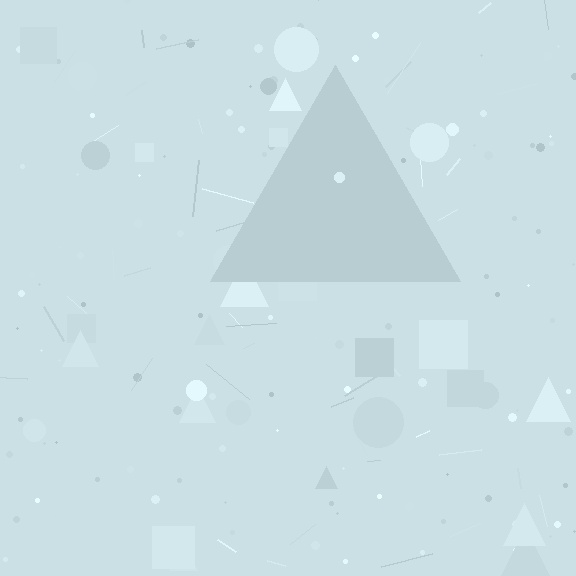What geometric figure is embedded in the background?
A triangle is embedded in the background.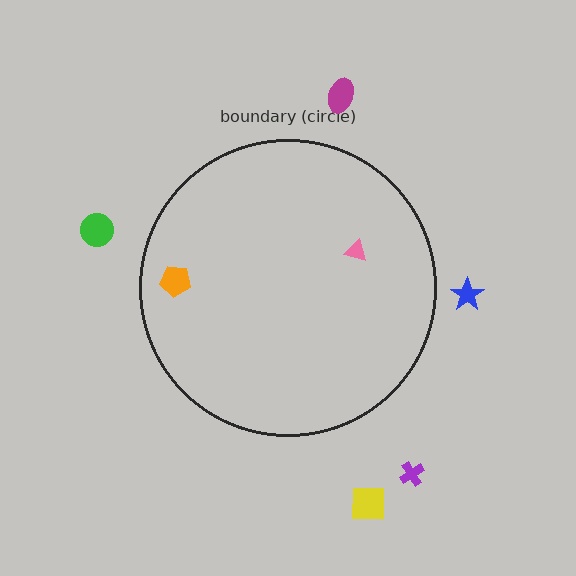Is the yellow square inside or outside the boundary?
Outside.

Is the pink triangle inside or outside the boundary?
Inside.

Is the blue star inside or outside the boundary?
Outside.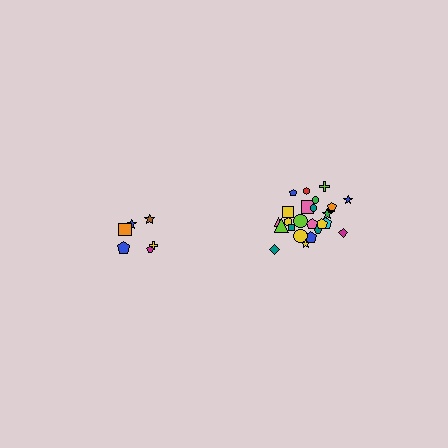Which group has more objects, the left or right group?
The right group.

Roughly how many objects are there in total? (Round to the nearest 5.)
Roughly 30 objects in total.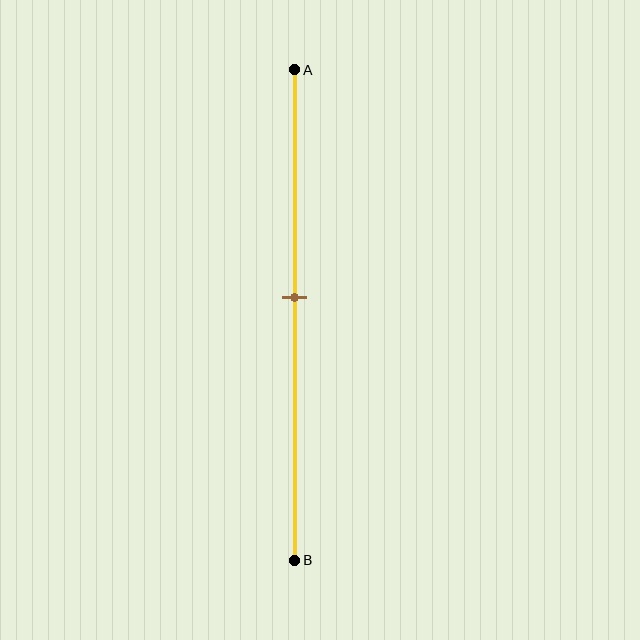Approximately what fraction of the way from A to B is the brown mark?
The brown mark is approximately 45% of the way from A to B.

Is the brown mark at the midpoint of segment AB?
No, the mark is at about 45% from A, not at the 50% midpoint.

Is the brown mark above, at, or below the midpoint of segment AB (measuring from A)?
The brown mark is above the midpoint of segment AB.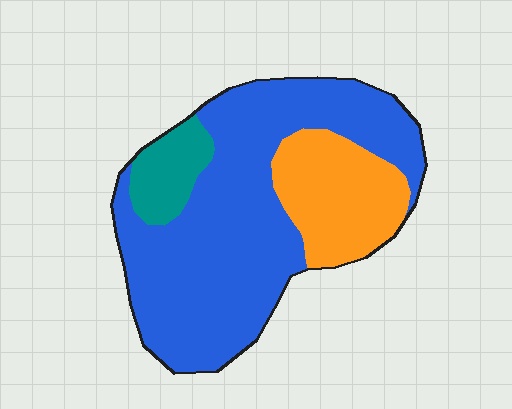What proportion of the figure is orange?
Orange covers roughly 20% of the figure.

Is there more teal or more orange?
Orange.